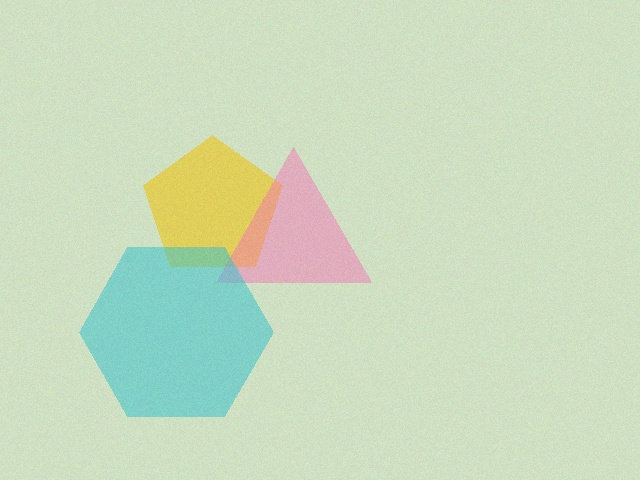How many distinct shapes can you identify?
There are 3 distinct shapes: a yellow pentagon, a pink triangle, a cyan hexagon.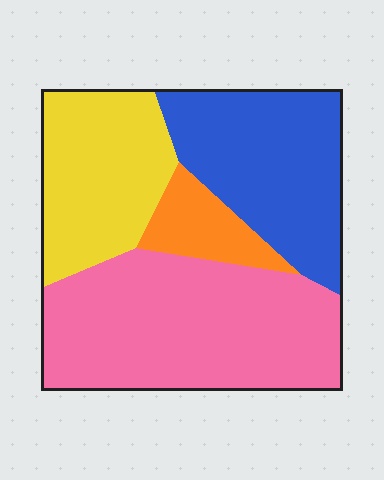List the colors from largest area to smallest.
From largest to smallest: pink, blue, yellow, orange.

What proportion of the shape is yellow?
Yellow takes up between a sixth and a third of the shape.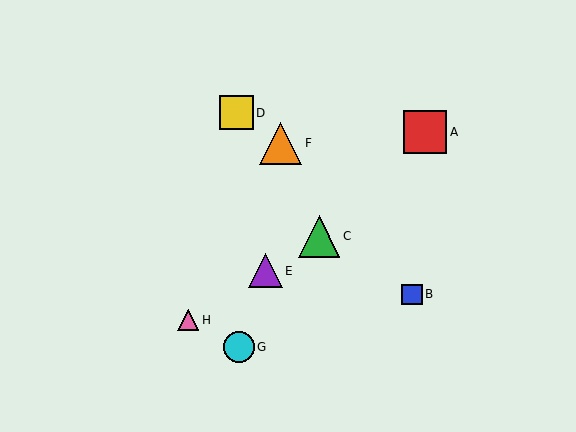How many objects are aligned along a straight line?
3 objects (C, E, H) are aligned along a straight line.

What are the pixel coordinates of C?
Object C is at (319, 236).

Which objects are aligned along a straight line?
Objects C, E, H are aligned along a straight line.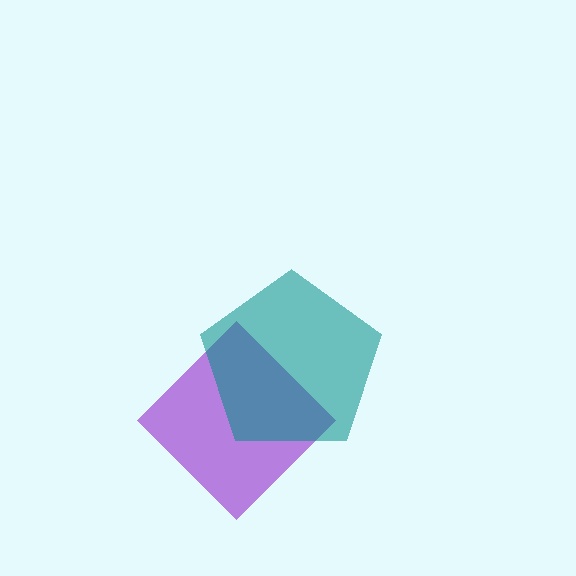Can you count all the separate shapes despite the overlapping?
Yes, there are 2 separate shapes.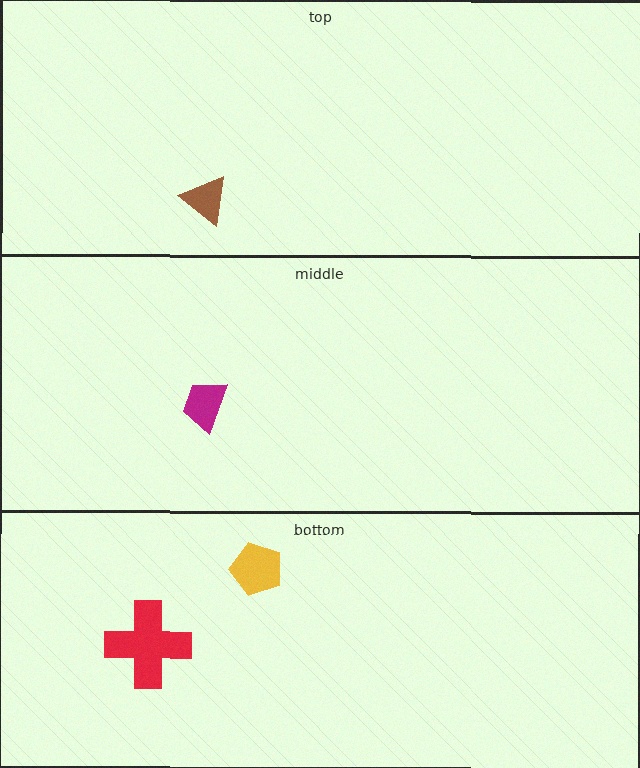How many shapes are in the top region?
1.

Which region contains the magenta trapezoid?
The middle region.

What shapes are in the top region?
The brown triangle.